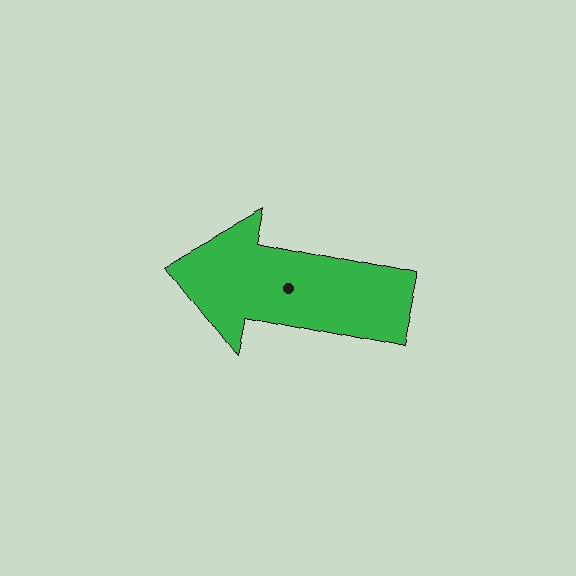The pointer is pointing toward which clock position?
Roughly 9 o'clock.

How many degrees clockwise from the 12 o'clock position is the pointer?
Approximately 282 degrees.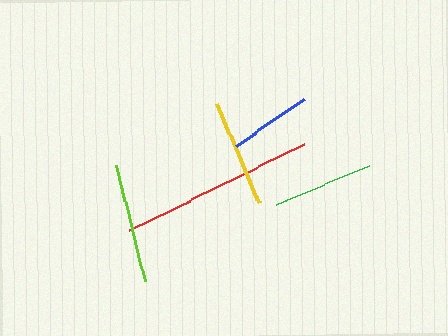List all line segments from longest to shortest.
From longest to shortest: red, lime, yellow, green, blue.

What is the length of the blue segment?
The blue segment is approximately 83 pixels long.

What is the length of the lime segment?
The lime segment is approximately 120 pixels long.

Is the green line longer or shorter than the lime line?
The lime line is longer than the green line.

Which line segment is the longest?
The red line is the longest at approximately 195 pixels.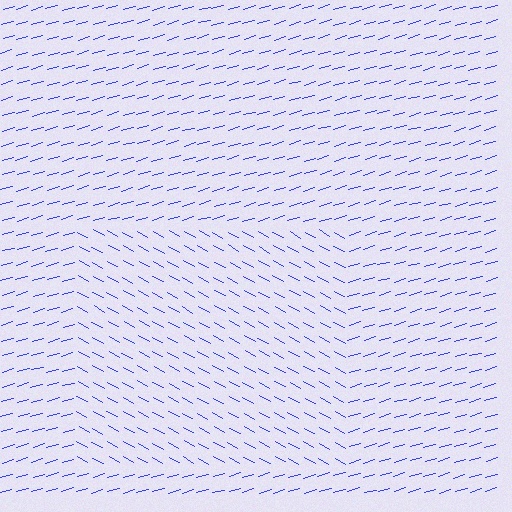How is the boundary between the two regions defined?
The boundary is defined purely by a change in line orientation (approximately 45 degrees difference). All lines are the same color and thickness.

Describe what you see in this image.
The image is filled with small blue line segments. A rectangle region in the image has lines oriented differently from the surrounding lines, creating a visible texture boundary.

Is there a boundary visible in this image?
Yes, there is a texture boundary formed by a change in line orientation.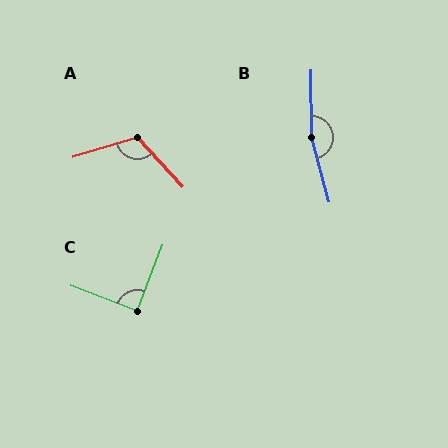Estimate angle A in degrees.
Approximately 115 degrees.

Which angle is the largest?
B, at approximately 165 degrees.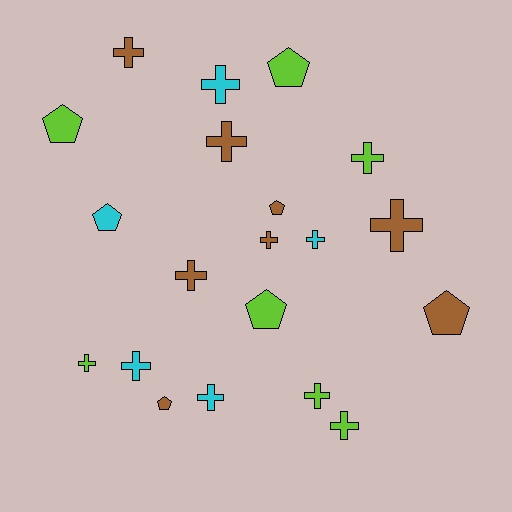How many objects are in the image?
There are 20 objects.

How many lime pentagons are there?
There are 3 lime pentagons.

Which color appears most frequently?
Brown, with 8 objects.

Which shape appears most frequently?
Cross, with 13 objects.